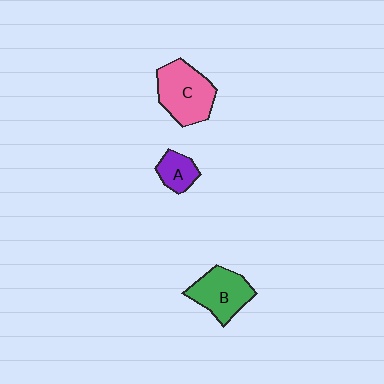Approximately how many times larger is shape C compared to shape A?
Approximately 2.2 times.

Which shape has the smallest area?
Shape A (purple).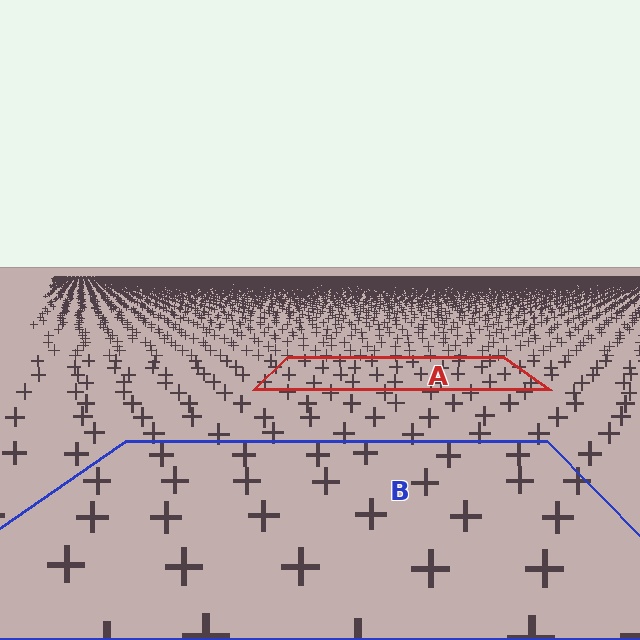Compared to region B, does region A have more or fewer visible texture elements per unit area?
Region A has more texture elements per unit area — they are packed more densely because it is farther away.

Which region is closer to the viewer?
Region B is closer. The texture elements there are larger and more spread out.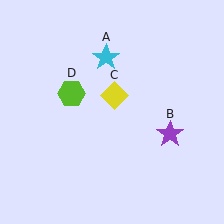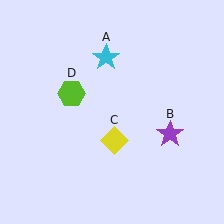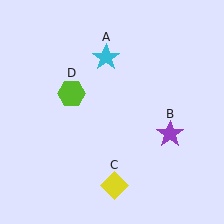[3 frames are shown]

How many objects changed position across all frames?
1 object changed position: yellow diamond (object C).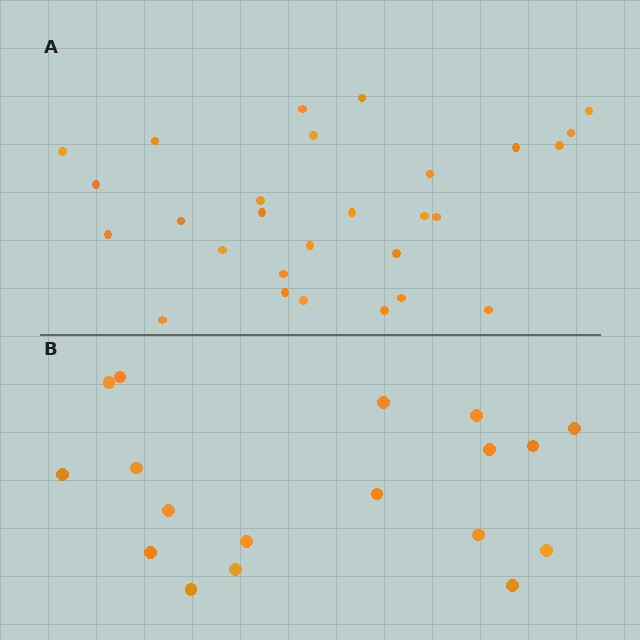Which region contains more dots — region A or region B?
Region A (the top region) has more dots.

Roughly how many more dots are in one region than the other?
Region A has roughly 10 or so more dots than region B.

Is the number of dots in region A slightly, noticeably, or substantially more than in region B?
Region A has substantially more. The ratio is roughly 1.6 to 1.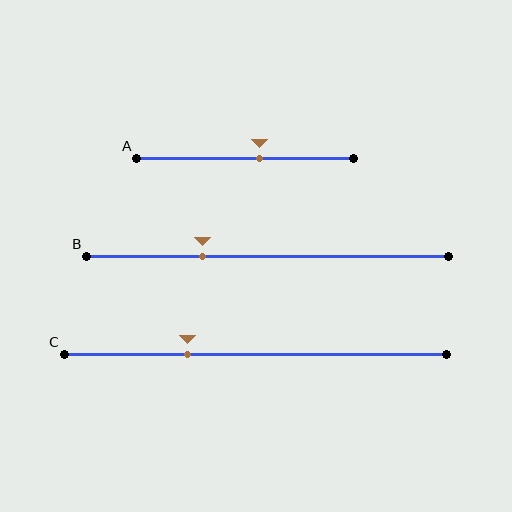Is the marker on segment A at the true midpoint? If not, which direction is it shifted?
No, the marker on segment A is shifted to the right by about 7% of the segment length.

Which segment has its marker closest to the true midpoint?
Segment A has its marker closest to the true midpoint.